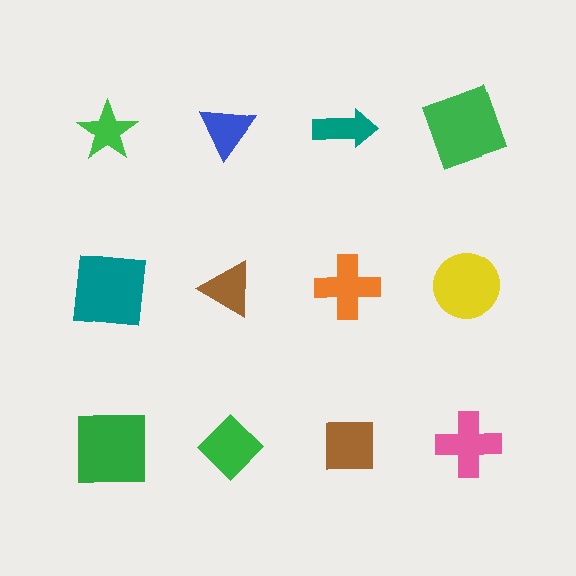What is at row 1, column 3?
A teal arrow.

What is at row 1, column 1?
A green star.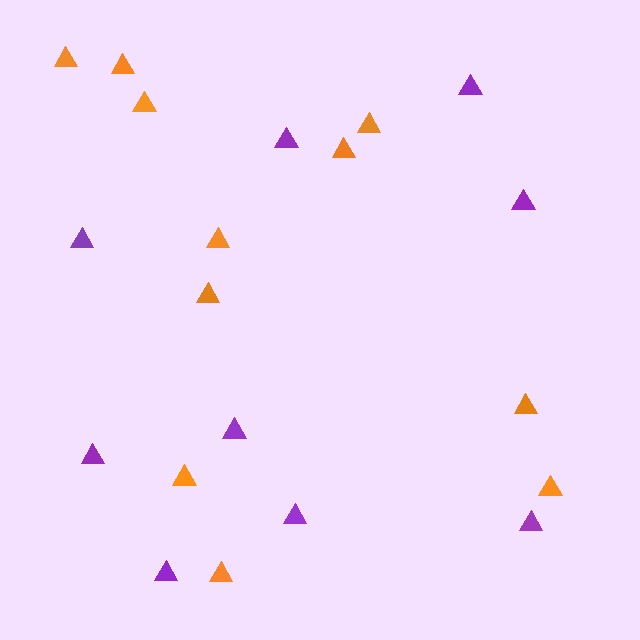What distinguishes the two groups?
There are 2 groups: one group of orange triangles (11) and one group of purple triangles (9).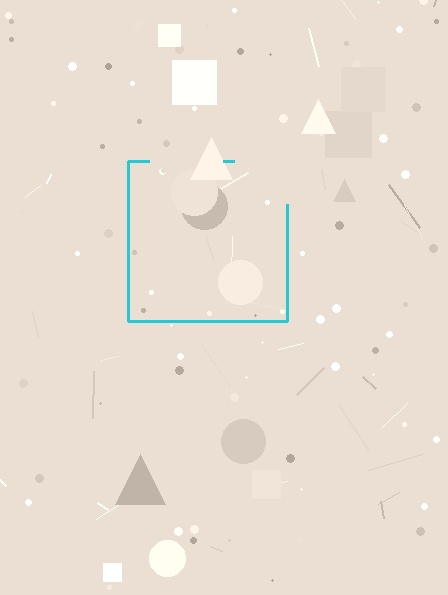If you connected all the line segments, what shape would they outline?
They would outline a square.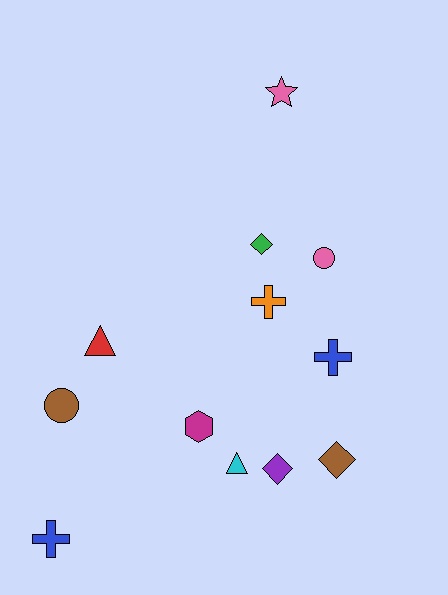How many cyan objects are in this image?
There is 1 cyan object.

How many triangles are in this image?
There are 2 triangles.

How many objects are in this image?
There are 12 objects.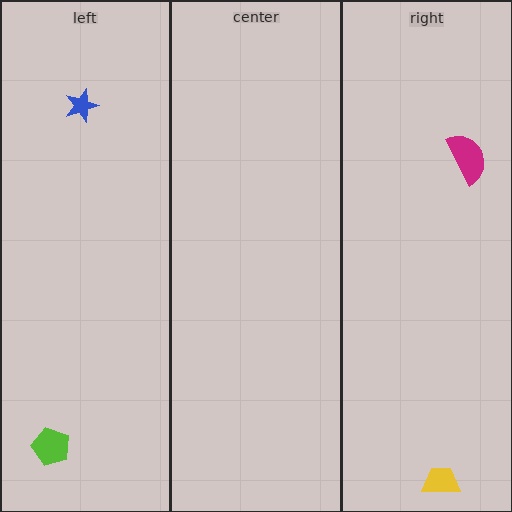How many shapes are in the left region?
2.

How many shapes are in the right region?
2.